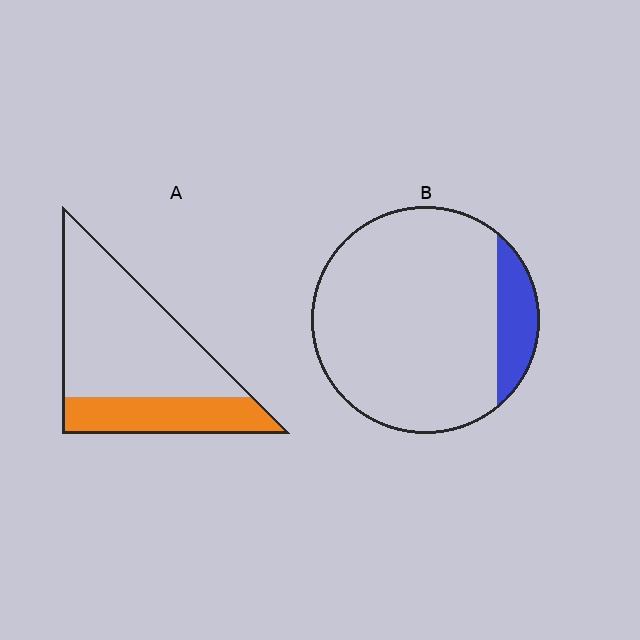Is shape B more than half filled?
No.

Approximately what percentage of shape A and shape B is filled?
A is approximately 30% and B is approximately 15%.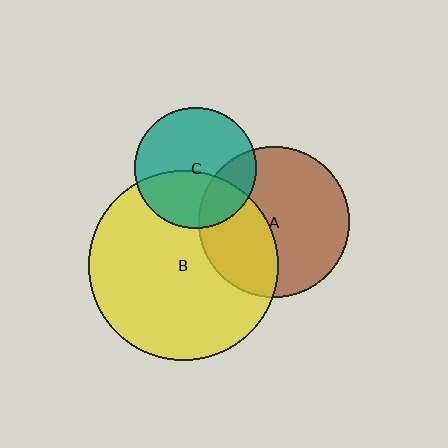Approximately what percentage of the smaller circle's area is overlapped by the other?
Approximately 40%.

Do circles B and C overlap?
Yes.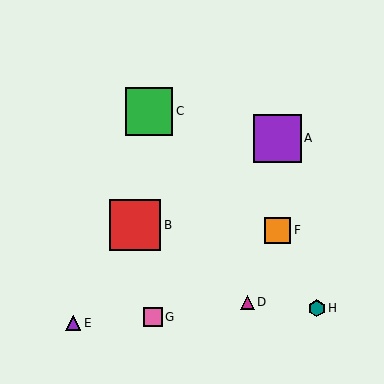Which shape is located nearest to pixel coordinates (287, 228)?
The orange square (labeled F) at (278, 230) is nearest to that location.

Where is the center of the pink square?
The center of the pink square is at (153, 317).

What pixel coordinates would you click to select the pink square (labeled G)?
Click at (153, 317) to select the pink square G.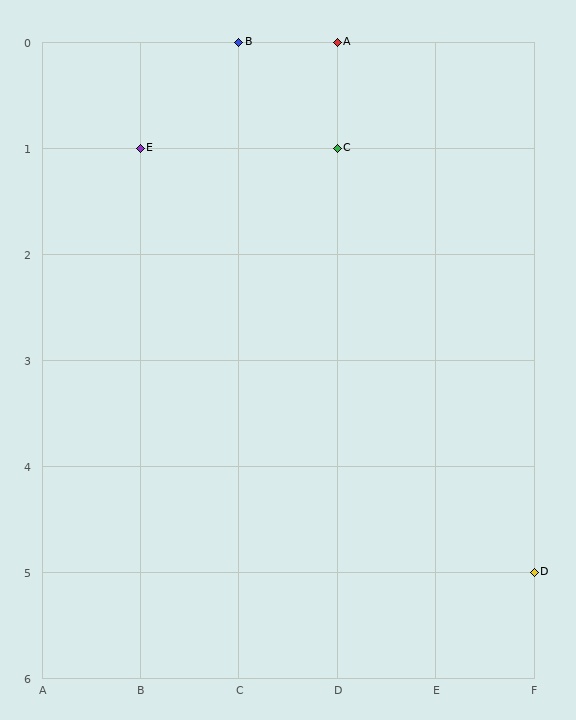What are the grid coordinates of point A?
Point A is at grid coordinates (D, 0).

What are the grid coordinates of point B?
Point B is at grid coordinates (C, 0).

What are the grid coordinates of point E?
Point E is at grid coordinates (B, 1).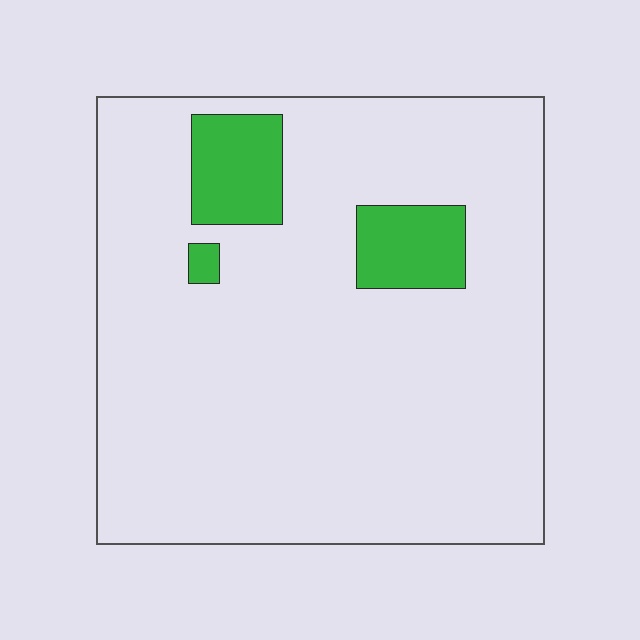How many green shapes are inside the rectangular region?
3.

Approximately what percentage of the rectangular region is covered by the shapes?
Approximately 10%.